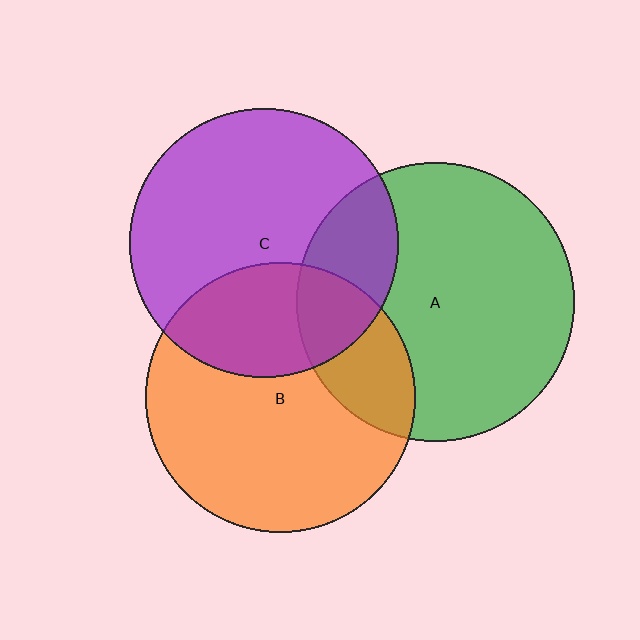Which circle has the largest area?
Circle A (green).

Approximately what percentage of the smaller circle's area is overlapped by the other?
Approximately 25%.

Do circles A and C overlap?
Yes.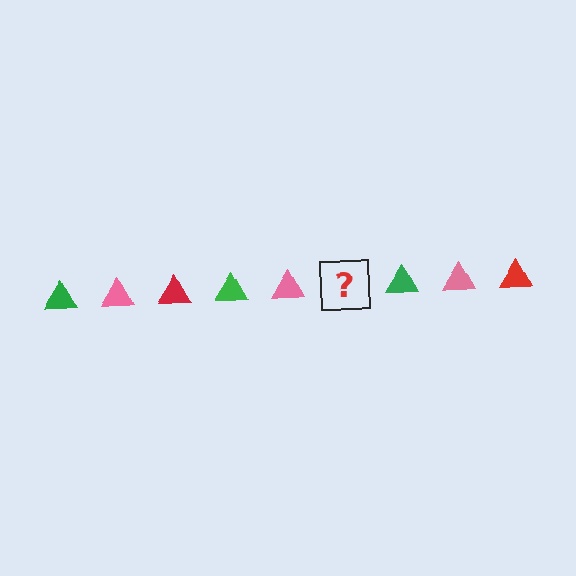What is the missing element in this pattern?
The missing element is a red triangle.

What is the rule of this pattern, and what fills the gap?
The rule is that the pattern cycles through green, pink, red triangles. The gap should be filled with a red triangle.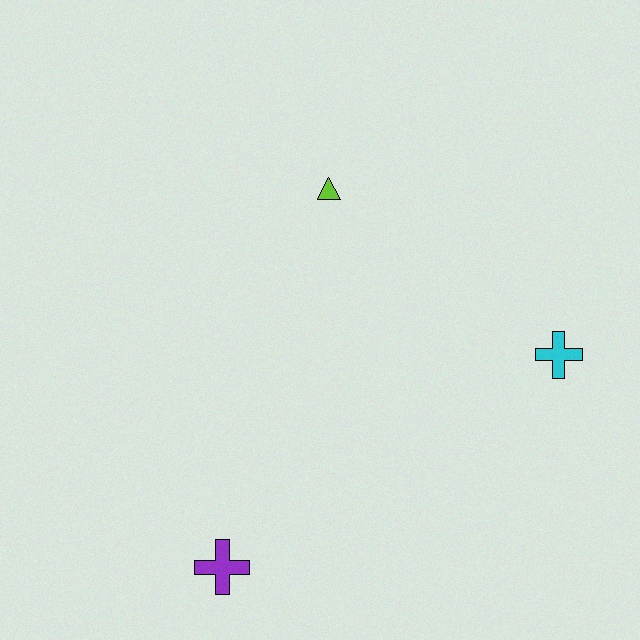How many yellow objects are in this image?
There are no yellow objects.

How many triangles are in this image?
There is 1 triangle.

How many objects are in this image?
There are 3 objects.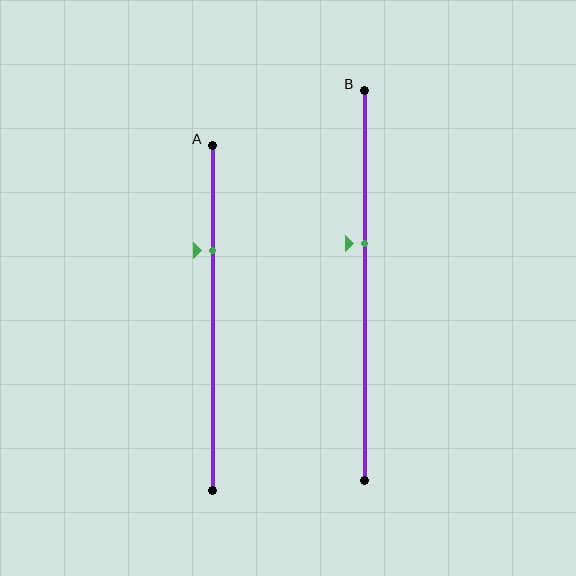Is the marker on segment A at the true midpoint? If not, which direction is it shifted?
No, the marker on segment A is shifted upward by about 19% of the segment length.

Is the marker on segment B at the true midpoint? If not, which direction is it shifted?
No, the marker on segment B is shifted upward by about 11% of the segment length.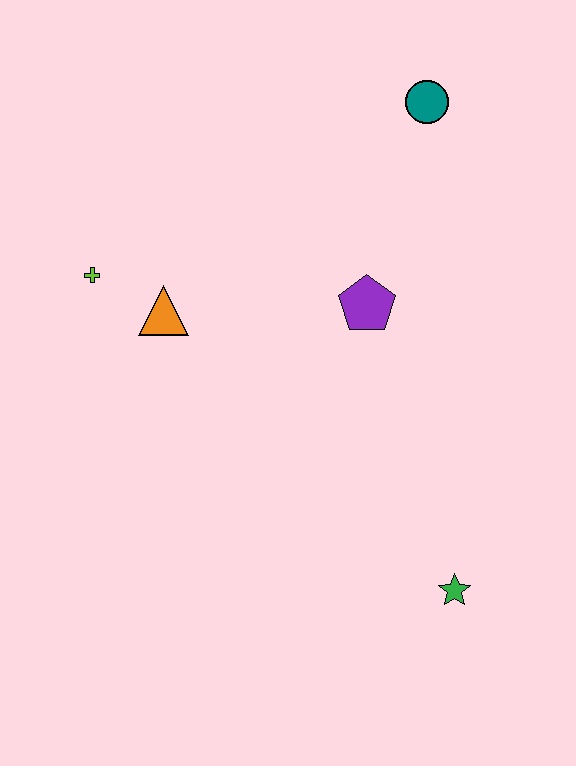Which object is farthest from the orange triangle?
The green star is farthest from the orange triangle.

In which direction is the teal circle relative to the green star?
The teal circle is above the green star.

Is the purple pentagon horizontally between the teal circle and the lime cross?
Yes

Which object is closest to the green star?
The purple pentagon is closest to the green star.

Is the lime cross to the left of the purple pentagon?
Yes